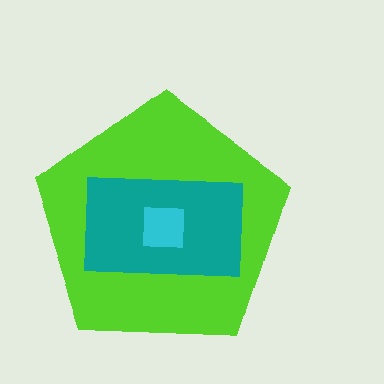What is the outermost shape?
The lime pentagon.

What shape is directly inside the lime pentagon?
The teal rectangle.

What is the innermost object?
The cyan square.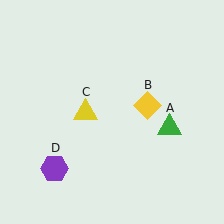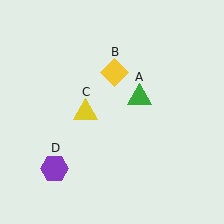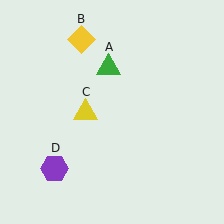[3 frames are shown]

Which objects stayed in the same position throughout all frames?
Yellow triangle (object C) and purple hexagon (object D) remained stationary.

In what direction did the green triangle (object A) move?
The green triangle (object A) moved up and to the left.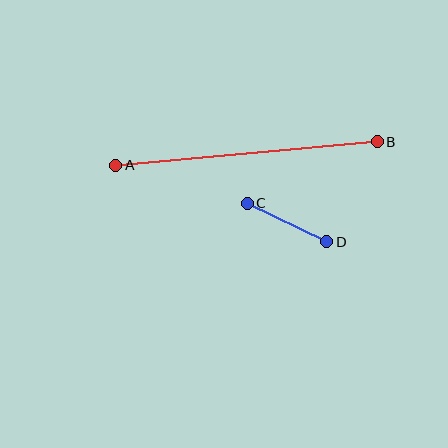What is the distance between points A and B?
The distance is approximately 262 pixels.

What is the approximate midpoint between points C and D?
The midpoint is at approximately (287, 223) pixels.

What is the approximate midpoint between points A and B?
The midpoint is at approximately (246, 154) pixels.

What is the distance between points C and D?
The distance is approximately 88 pixels.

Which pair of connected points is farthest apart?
Points A and B are farthest apart.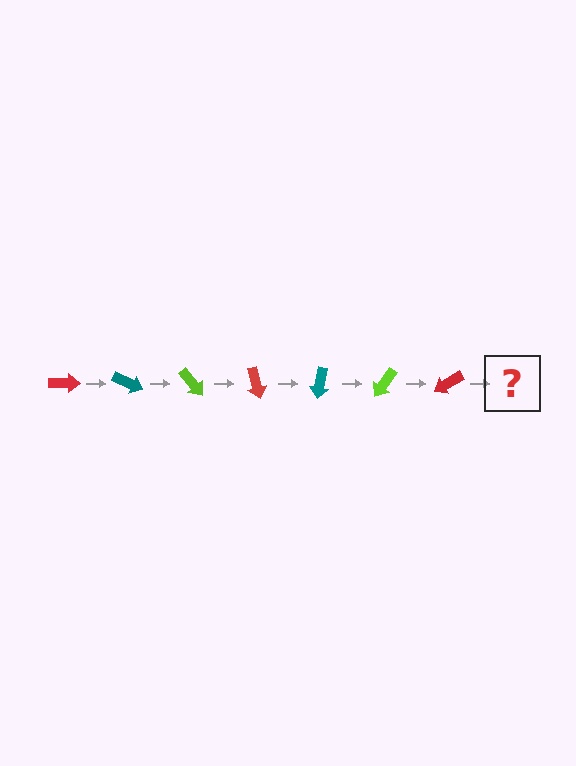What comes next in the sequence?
The next element should be a teal arrow, rotated 175 degrees from the start.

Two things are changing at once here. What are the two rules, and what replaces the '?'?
The two rules are that it rotates 25 degrees each step and the color cycles through red, teal, and lime. The '?' should be a teal arrow, rotated 175 degrees from the start.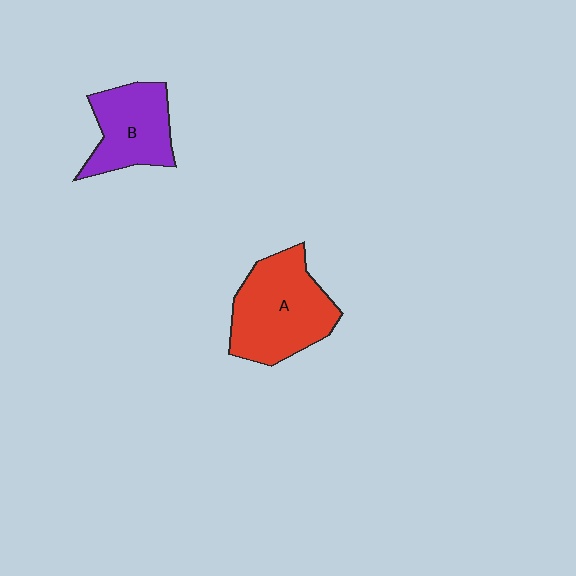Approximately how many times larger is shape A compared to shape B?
Approximately 1.4 times.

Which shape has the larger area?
Shape A (red).